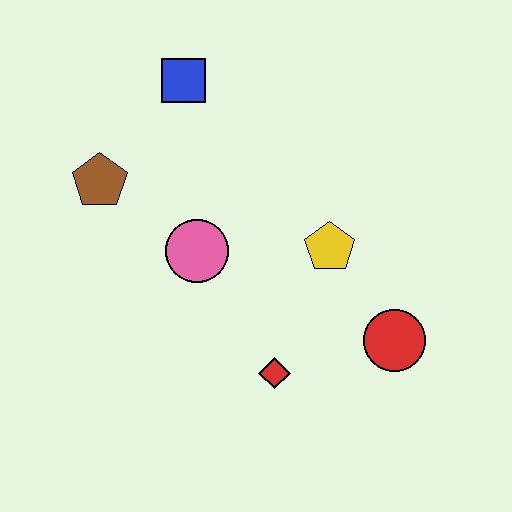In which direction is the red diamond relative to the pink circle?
The red diamond is below the pink circle.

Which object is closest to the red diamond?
The red circle is closest to the red diamond.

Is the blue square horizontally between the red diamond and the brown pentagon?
Yes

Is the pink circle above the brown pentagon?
No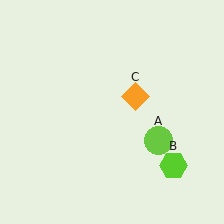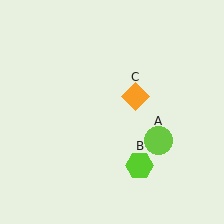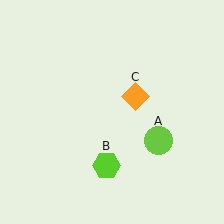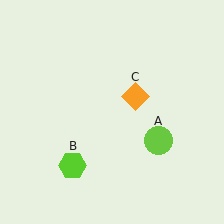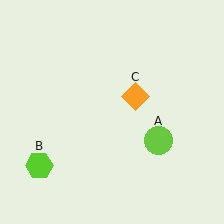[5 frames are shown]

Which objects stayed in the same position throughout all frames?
Lime circle (object A) and orange diamond (object C) remained stationary.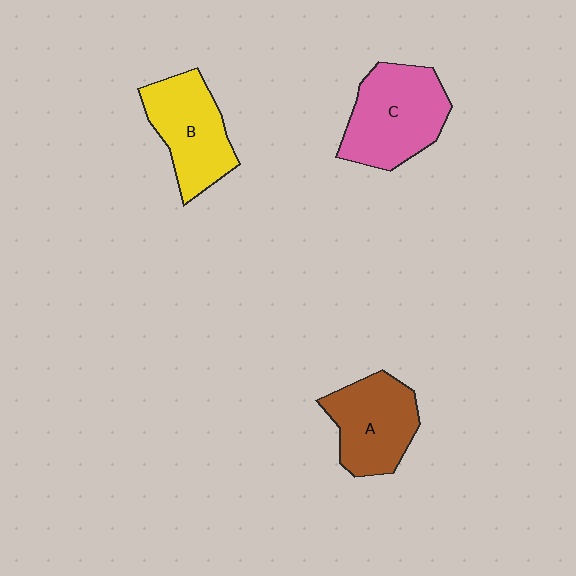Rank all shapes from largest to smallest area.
From largest to smallest: C (pink), B (yellow), A (brown).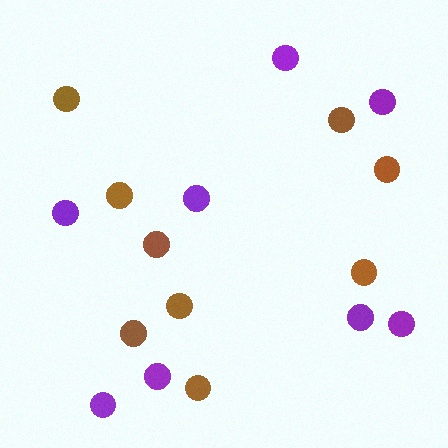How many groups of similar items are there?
There are 2 groups: one group of brown circles (9) and one group of purple circles (8).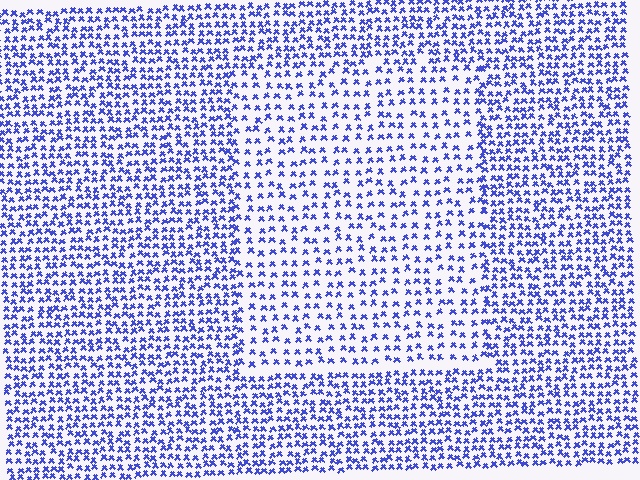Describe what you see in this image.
The image contains small blue elements arranged at two different densities. A rectangle-shaped region is visible where the elements are less densely packed than the surrounding area.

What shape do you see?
I see a rectangle.